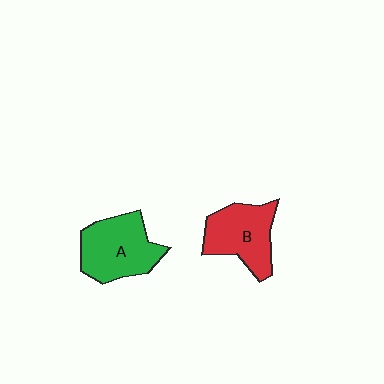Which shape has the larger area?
Shape A (green).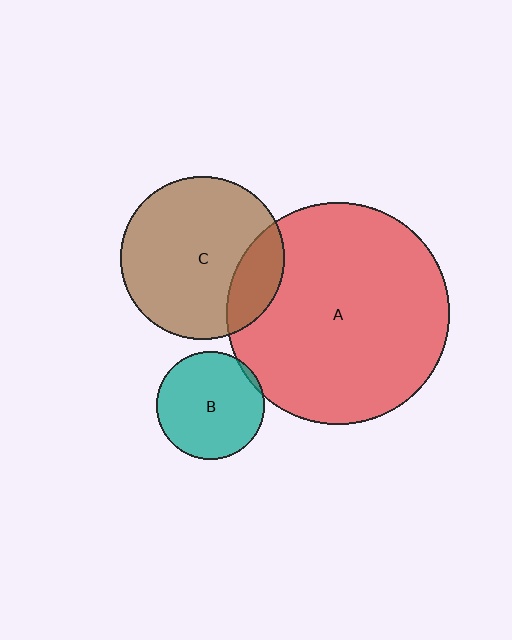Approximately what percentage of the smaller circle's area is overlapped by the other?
Approximately 20%.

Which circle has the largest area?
Circle A (red).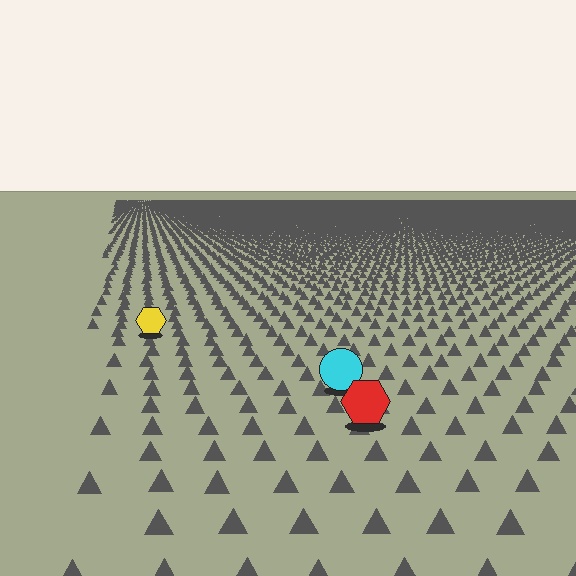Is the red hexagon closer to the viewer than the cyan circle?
Yes. The red hexagon is closer — you can tell from the texture gradient: the ground texture is coarser near it.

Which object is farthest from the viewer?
The yellow hexagon is farthest from the viewer. It appears smaller and the ground texture around it is denser.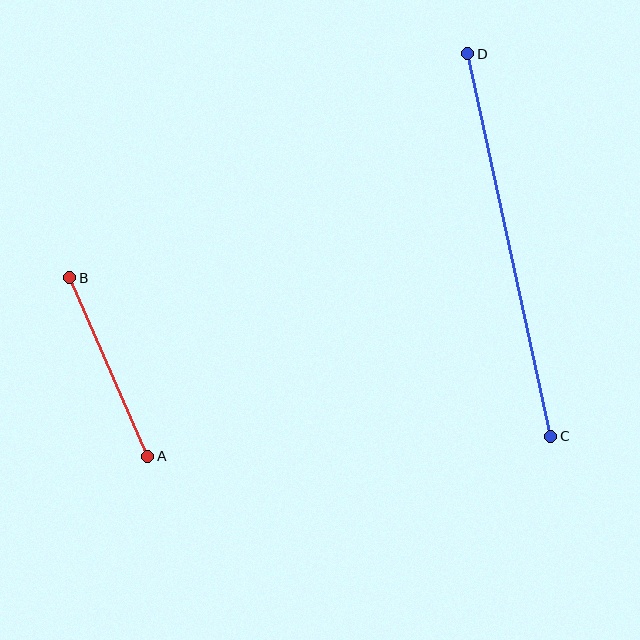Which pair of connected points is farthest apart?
Points C and D are farthest apart.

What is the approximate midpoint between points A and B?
The midpoint is at approximately (109, 367) pixels.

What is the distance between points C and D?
The distance is approximately 391 pixels.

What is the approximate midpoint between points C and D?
The midpoint is at approximately (509, 245) pixels.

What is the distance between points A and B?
The distance is approximately 195 pixels.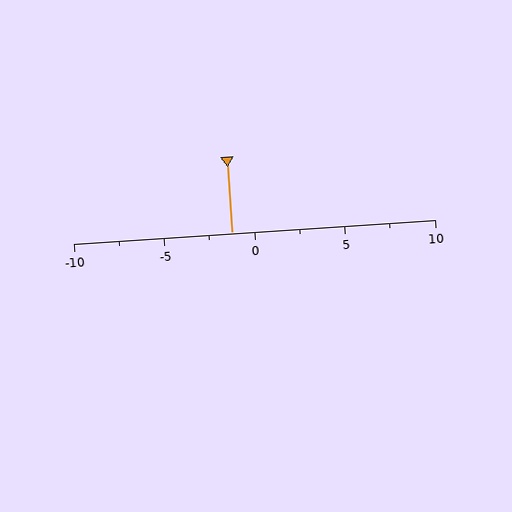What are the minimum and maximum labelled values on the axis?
The axis runs from -10 to 10.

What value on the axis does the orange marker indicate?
The marker indicates approximately -1.2.